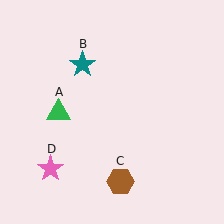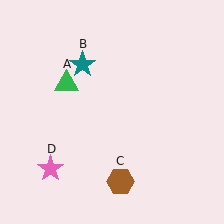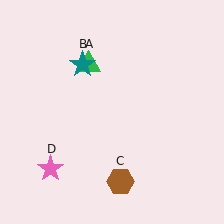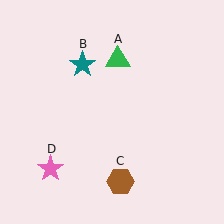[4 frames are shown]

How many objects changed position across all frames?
1 object changed position: green triangle (object A).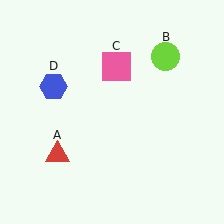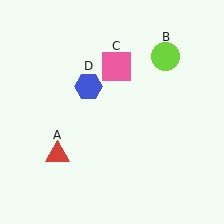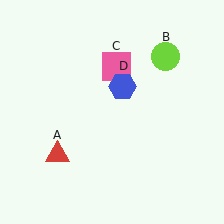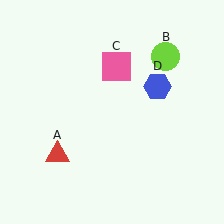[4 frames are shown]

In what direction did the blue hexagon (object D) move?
The blue hexagon (object D) moved right.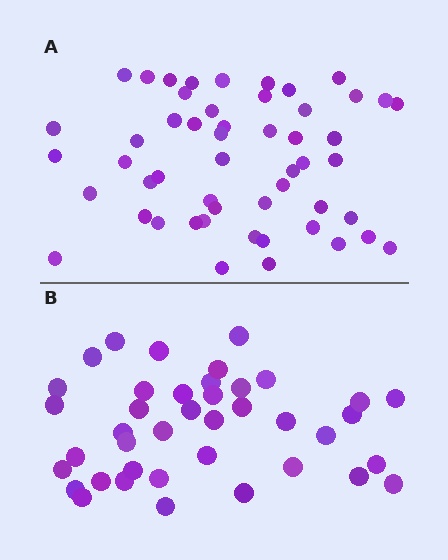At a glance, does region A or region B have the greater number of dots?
Region A (the top region) has more dots.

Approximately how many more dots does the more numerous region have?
Region A has roughly 12 or so more dots than region B.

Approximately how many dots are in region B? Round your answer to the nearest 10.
About 40 dots.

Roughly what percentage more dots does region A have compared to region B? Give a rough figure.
About 30% more.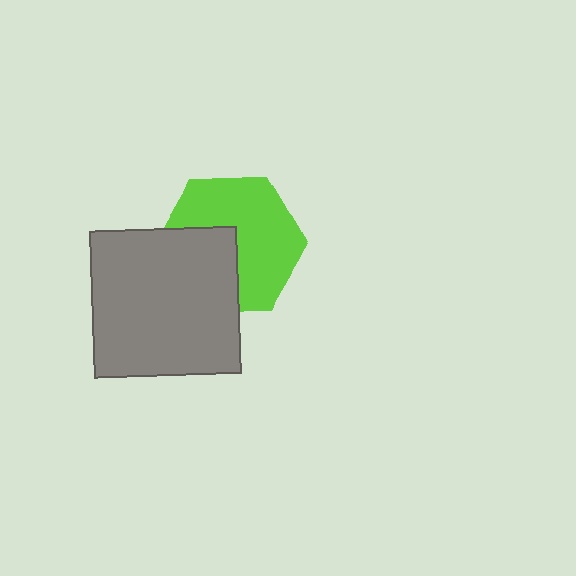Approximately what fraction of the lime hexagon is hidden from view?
Roughly 38% of the lime hexagon is hidden behind the gray rectangle.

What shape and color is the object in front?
The object in front is a gray rectangle.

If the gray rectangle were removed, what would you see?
You would see the complete lime hexagon.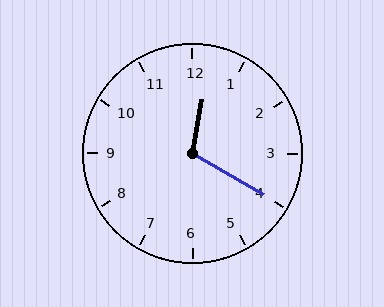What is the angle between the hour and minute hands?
Approximately 110 degrees.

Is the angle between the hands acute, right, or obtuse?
It is obtuse.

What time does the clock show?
12:20.